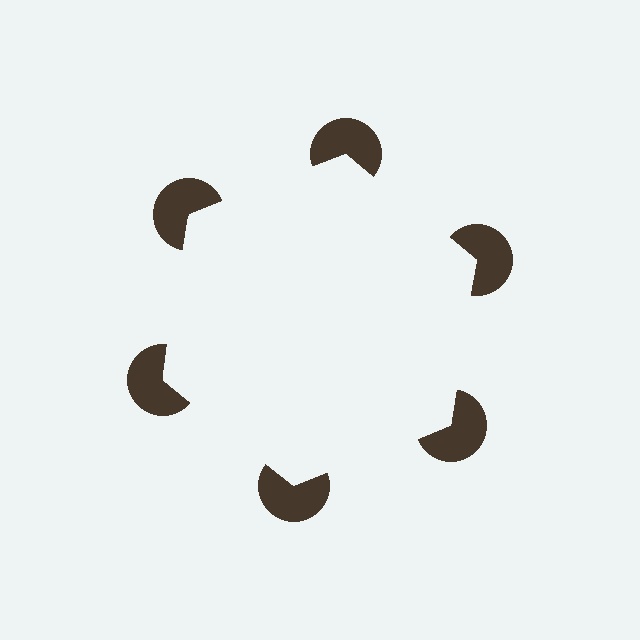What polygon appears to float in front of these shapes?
An illusory hexagon — its edges are inferred from the aligned wedge cuts in the pac-man discs, not physically drawn.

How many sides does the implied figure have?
6 sides.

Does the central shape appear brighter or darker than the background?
It typically appears slightly brighter than the background, even though no actual brightness change is drawn.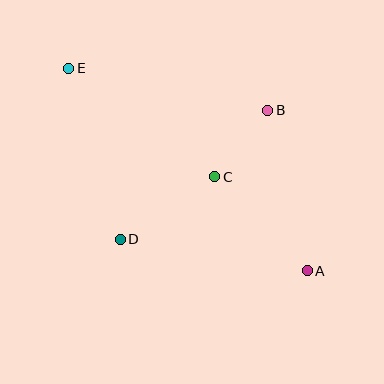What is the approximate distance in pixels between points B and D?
The distance between B and D is approximately 196 pixels.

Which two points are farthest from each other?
Points A and E are farthest from each other.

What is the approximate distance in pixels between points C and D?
The distance between C and D is approximately 114 pixels.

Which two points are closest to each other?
Points B and C are closest to each other.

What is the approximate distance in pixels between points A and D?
The distance between A and D is approximately 190 pixels.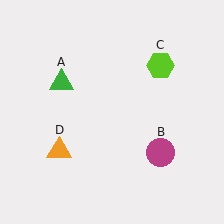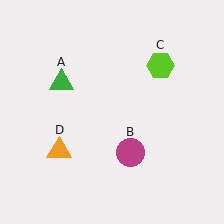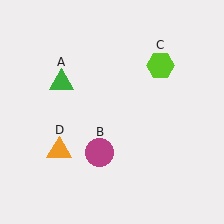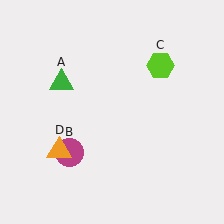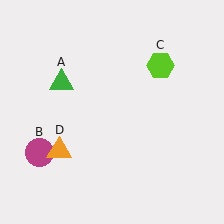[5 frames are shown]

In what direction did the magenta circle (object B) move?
The magenta circle (object B) moved left.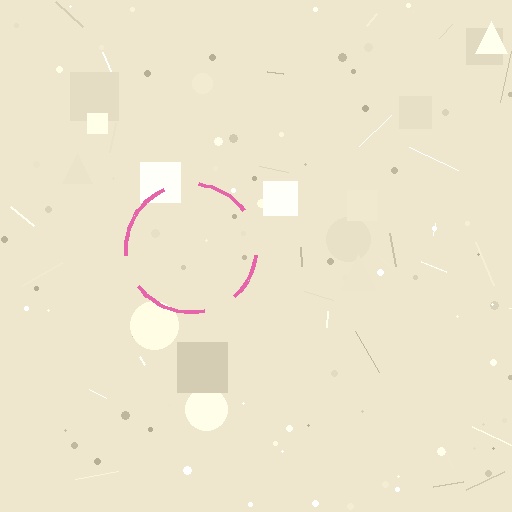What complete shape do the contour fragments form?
The contour fragments form a circle.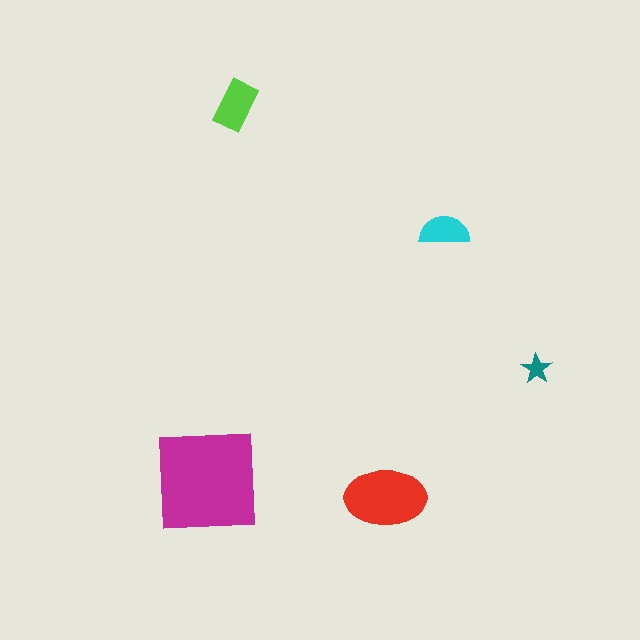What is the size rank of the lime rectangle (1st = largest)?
3rd.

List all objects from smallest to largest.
The teal star, the cyan semicircle, the lime rectangle, the red ellipse, the magenta square.